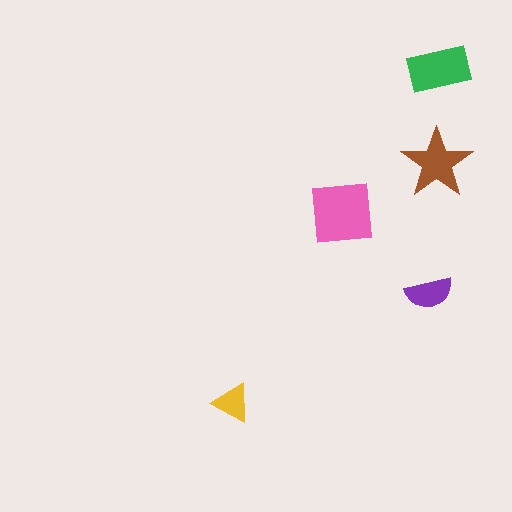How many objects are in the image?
There are 5 objects in the image.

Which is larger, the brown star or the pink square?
The pink square.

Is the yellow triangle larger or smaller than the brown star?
Smaller.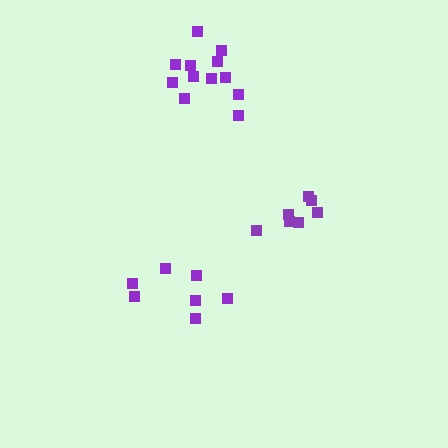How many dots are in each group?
Group 1: 12 dots, Group 2: 7 dots, Group 3: 7 dots (26 total).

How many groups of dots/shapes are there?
There are 3 groups.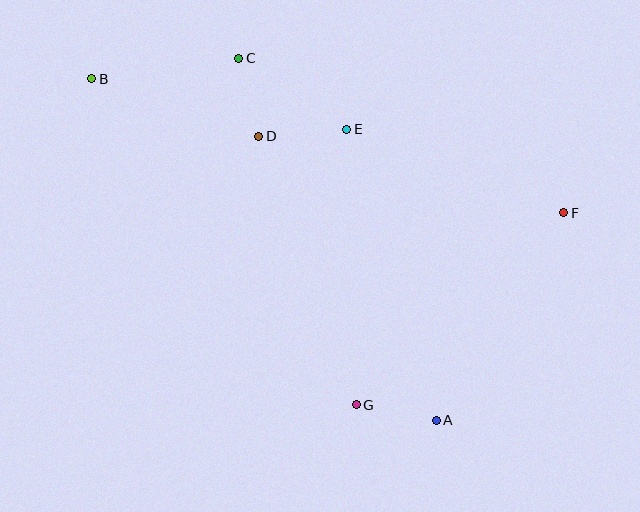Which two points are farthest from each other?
Points B and F are farthest from each other.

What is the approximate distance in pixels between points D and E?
The distance between D and E is approximately 88 pixels.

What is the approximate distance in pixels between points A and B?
The distance between A and B is approximately 485 pixels.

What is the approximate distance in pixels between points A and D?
The distance between A and D is approximately 335 pixels.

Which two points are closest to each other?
Points C and D are closest to each other.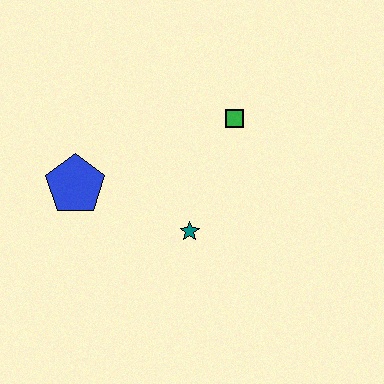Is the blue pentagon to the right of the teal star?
No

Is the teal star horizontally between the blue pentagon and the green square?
Yes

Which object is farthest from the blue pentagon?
The green square is farthest from the blue pentagon.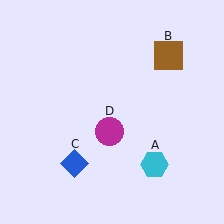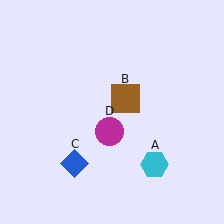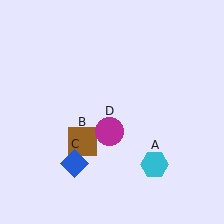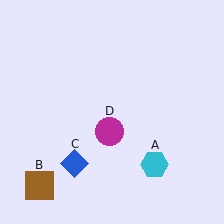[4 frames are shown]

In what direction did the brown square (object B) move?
The brown square (object B) moved down and to the left.